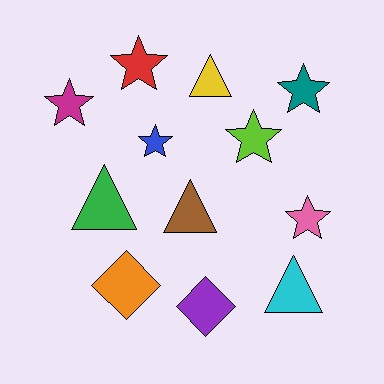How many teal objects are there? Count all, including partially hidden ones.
There is 1 teal object.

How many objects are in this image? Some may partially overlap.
There are 12 objects.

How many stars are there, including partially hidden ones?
There are 6 stars.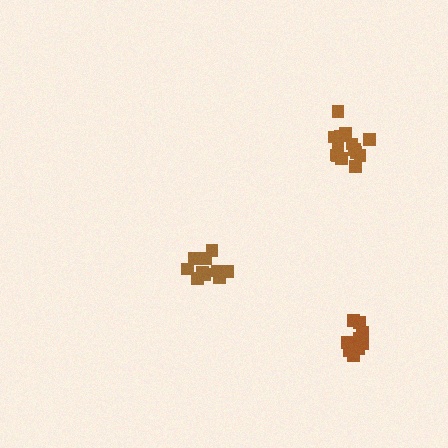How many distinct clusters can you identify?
There are 3 distinct clusters.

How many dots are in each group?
Group 1: 10 dots, Group 2: 14 dots, Group 3: 10 dots (34 total).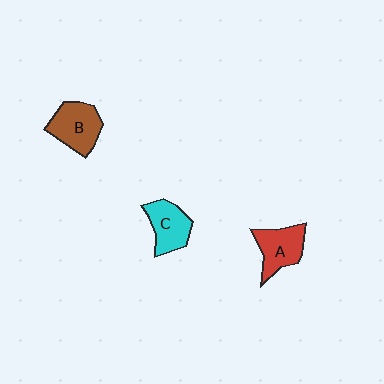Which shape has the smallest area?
Shape C (cyan).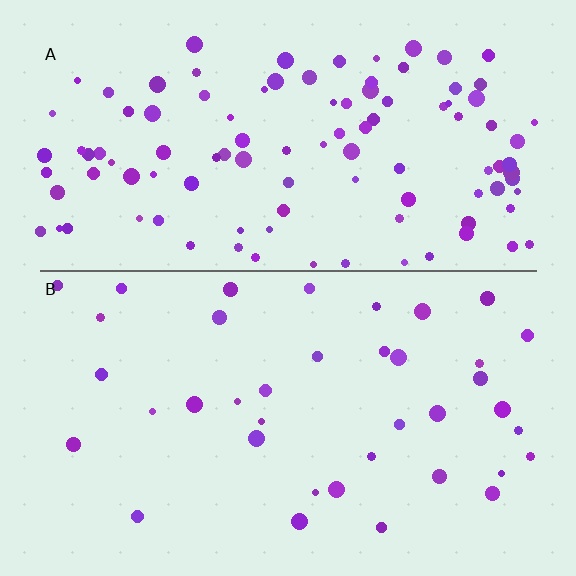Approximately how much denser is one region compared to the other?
Approximately 2.8× — region A over region B.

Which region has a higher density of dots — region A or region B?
A (the top).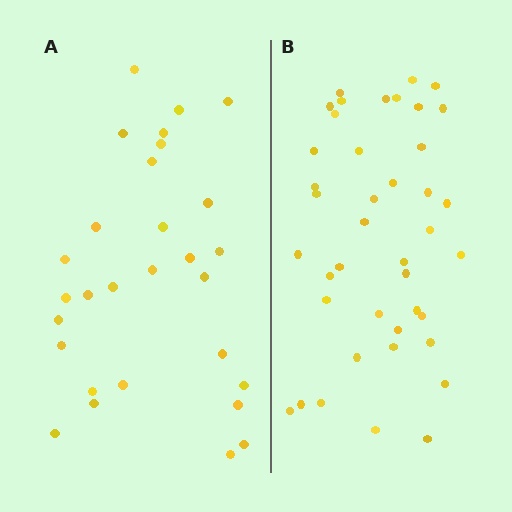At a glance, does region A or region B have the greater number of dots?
Region B (the right region) has more dots.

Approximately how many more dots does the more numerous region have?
Region B has roughly 12 or so more dots than region A.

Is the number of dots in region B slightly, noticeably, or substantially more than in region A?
Region B has noticeably more, but not dramatically so. The ratio is roughly 1.4 to 1.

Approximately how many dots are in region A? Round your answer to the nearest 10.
About 30 dots. (The exact count is 29, which rounds to 30.)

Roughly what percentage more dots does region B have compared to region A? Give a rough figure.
About 40% more.